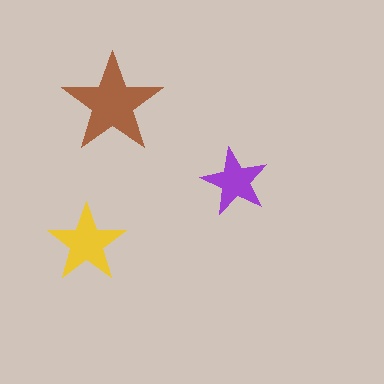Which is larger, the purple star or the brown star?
The brown one.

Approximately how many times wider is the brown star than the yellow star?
About 1.5 times wider.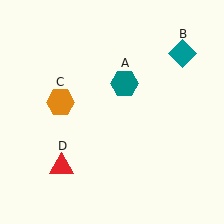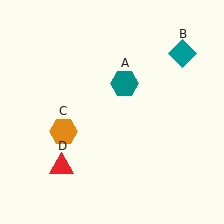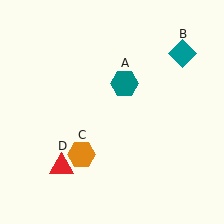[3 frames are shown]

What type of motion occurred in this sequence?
The orange hexagon (object C) rotated counterclockwise around the center of the scene.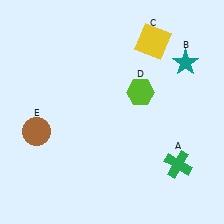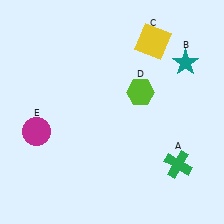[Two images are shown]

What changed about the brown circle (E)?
In Image 1, E is brown. In Image 2, it changed to magenta.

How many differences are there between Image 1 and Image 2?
There is 1 difference between the two images.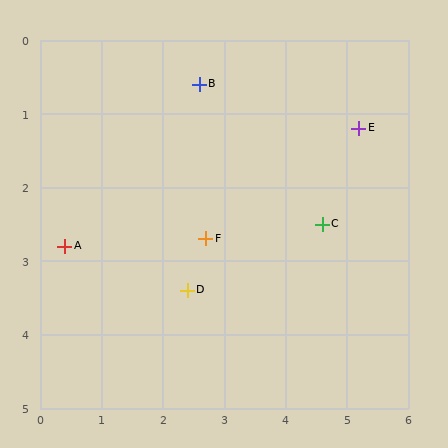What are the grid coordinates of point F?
Point F is at approximately (2.7, 2.7).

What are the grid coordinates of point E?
Point E is at approximately (5.2, 1.2).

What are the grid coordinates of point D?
Point D is at approximately (2.4, 3.4).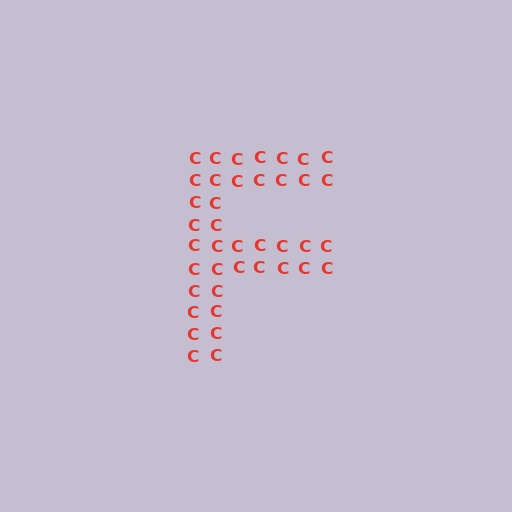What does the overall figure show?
The overall figure shows the letter F.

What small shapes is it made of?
It is made of small letter C's.